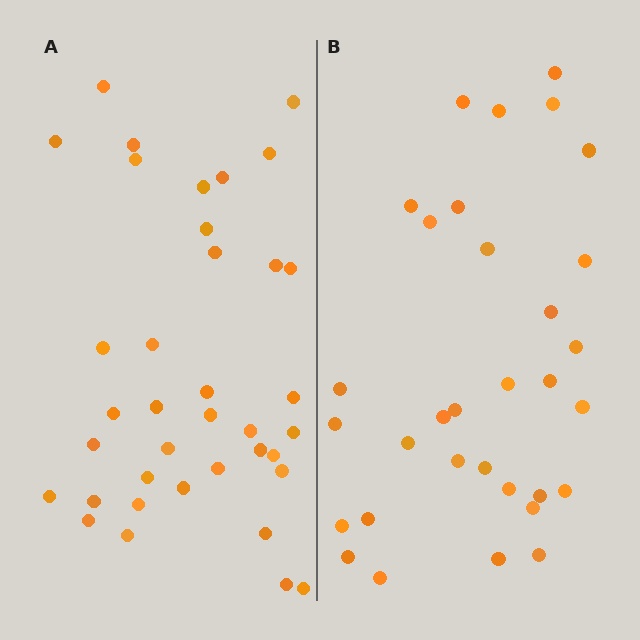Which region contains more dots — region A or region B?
Region A (the left region) has more dots.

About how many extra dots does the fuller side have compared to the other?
Region A has about 5 more dots than region B.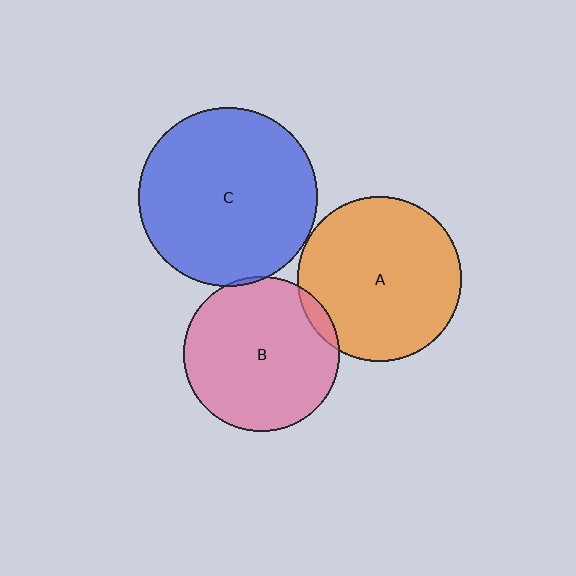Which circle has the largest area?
Circle C (blue).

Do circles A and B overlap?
Yes.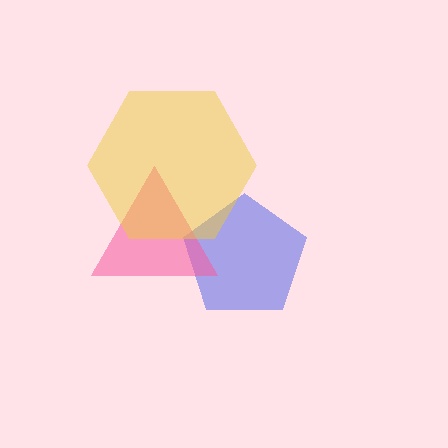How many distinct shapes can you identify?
There are 3 distinct shapes: a blue pentagon, a pink triangle, a yellow hexagon.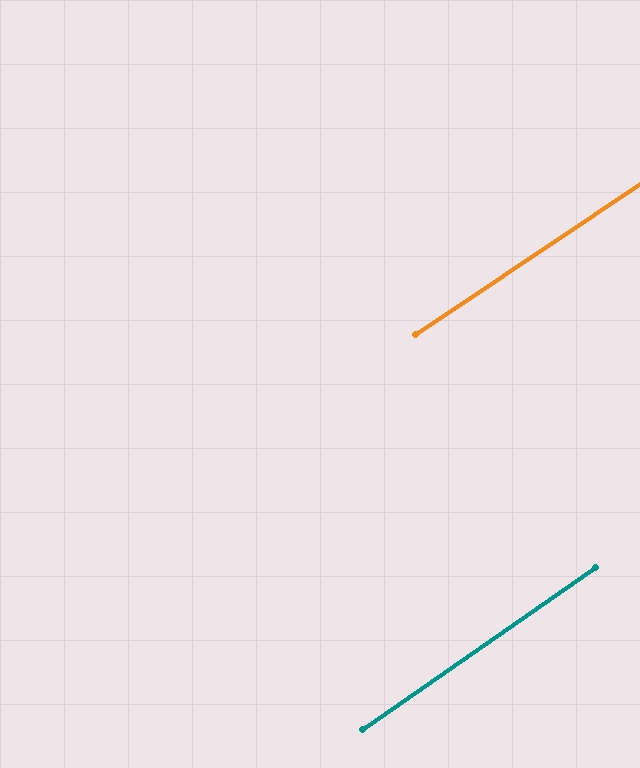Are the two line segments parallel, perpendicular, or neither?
Parallel — their directions differ by only 1.0°.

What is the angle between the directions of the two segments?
Approximately 1 degree.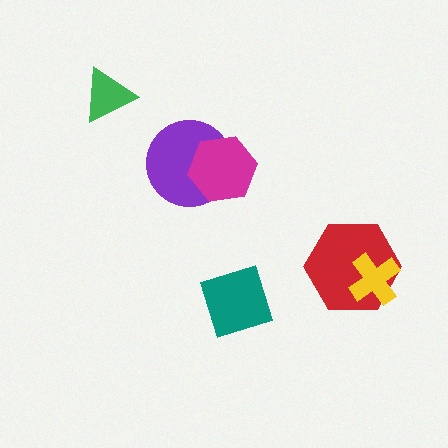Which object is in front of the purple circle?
The magenta hexagon is in front of the purple circle.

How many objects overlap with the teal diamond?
0 objects overlap with the teal diamond.